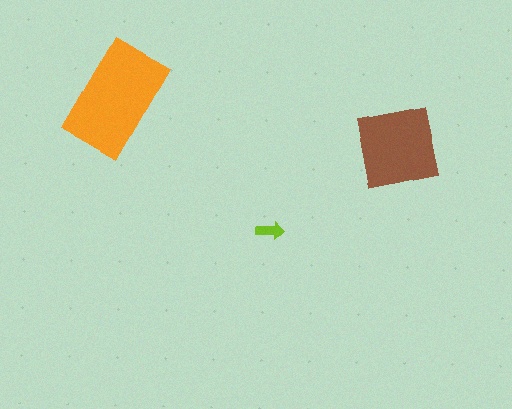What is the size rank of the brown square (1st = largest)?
2nd.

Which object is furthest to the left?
The orange rectangle is leftmost.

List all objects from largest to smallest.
The orange rectangle, the brown square, the lime arrow.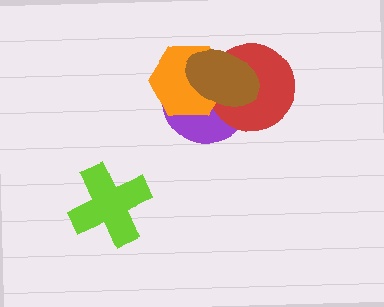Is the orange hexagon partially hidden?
Yes, it is partially covered by another shape.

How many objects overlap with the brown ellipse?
3 objects overlap with the brown ellipse.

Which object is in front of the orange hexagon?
The brown ellipse is in front of the orange hexagon.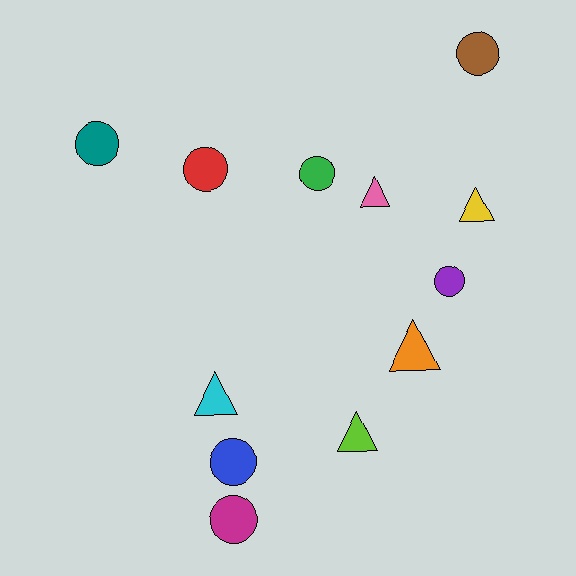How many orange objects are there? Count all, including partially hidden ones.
There is 1 orange object.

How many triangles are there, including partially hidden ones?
There are 5 triangles.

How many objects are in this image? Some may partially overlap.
There are 12 objects.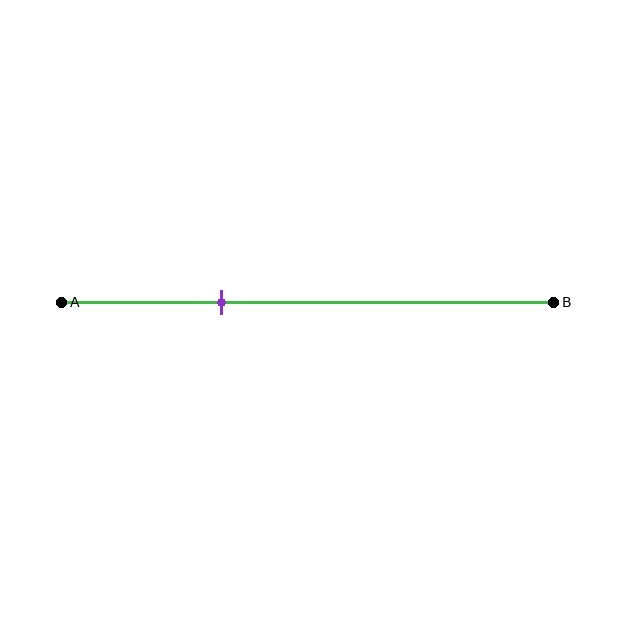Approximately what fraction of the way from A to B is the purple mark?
The purple mark is approximately 35% of the way from A to B.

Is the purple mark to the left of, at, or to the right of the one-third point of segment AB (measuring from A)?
The purple mark is approximately at the one-third point of segment AB.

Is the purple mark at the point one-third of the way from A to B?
Yes, the mark is approximately at the one-third point.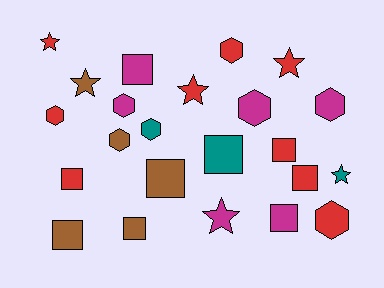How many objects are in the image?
There are 23 objects.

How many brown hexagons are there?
There is 1 brown hexagon.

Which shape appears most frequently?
Square, with 9 objects.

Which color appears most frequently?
Red, with 9 objects.